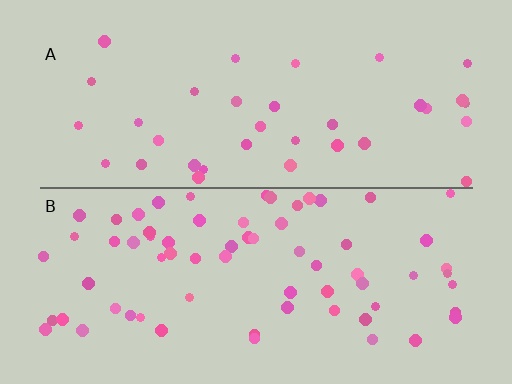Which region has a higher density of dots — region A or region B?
B (the bottom).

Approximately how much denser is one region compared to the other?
Approximately 1.9× — region B over region A.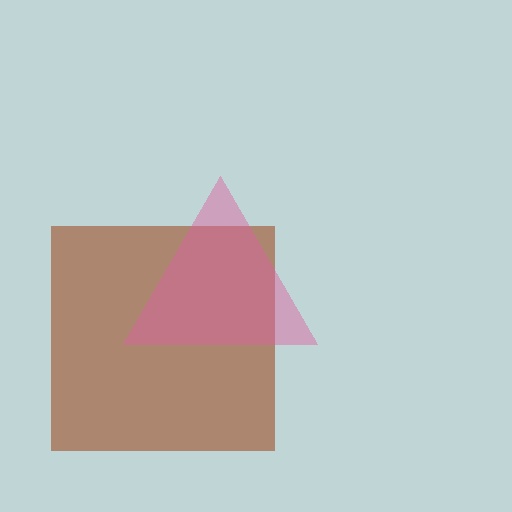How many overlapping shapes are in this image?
There are 2 overlapping shapes in the image.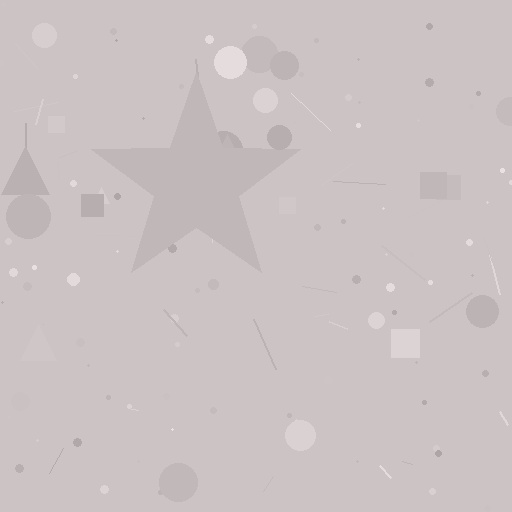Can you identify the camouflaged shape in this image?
The camouflaged shape is a star.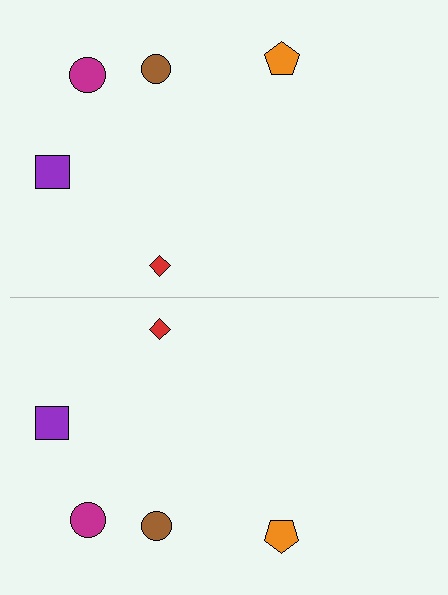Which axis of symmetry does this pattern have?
The pattern has a horizontal axis of symmetry running through the center of the image.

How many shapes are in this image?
There are 10 shapes in this image.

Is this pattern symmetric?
Yes, this pattern has bilateral (reflection) symmetry.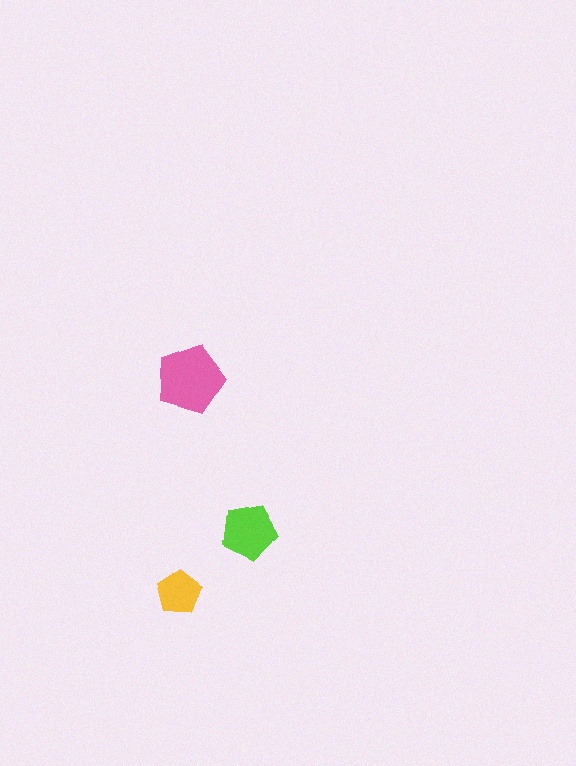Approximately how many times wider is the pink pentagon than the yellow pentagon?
About 1.5 times wider.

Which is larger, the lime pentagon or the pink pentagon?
The pink one.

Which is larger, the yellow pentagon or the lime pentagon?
The lime one.